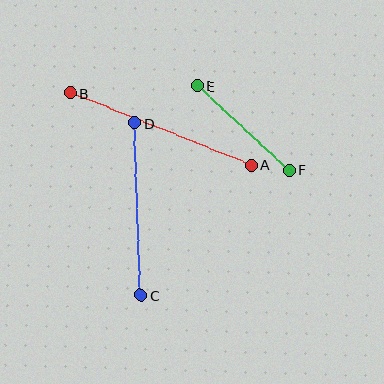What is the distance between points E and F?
The distance is approximately 125 pixels.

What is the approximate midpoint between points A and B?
The midpoint is at approximately (161, 129) pixels.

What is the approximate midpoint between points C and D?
The midpoint is at approximately (138, 209) pixels.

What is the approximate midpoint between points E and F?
The midpoint is at approximately (243, 128) pixels.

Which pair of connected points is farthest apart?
Points A and B are farthest apart.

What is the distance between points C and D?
The distance is approximately 172 pixels.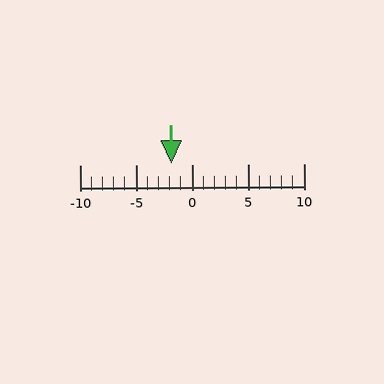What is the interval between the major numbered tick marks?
The major tick marks are spaced 5 units apart.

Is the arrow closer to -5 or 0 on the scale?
The arrow is closer to 0.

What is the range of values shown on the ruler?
The ruler shows values from -10 to 10.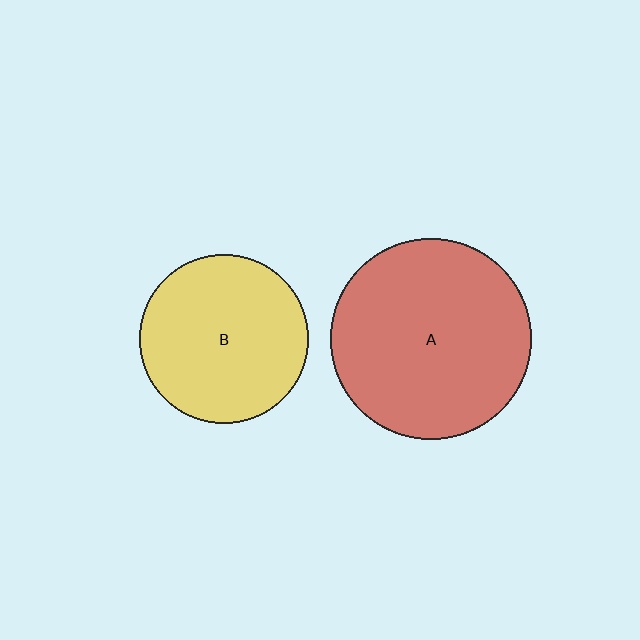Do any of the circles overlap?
No, none of the circles overlap.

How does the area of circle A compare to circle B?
Approximately 1.4 times.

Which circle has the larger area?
Circle A (red).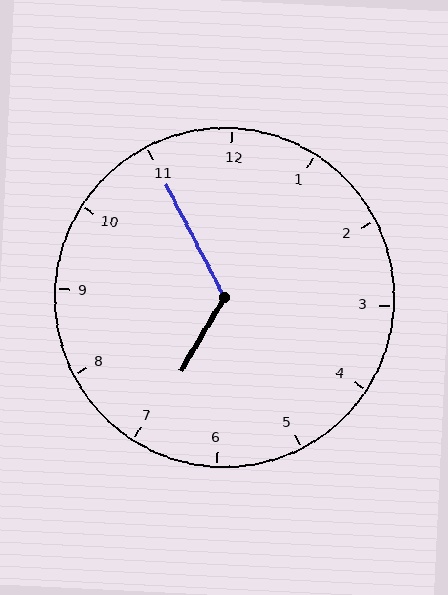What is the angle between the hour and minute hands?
Approximately 122 degrees.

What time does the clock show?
6:55.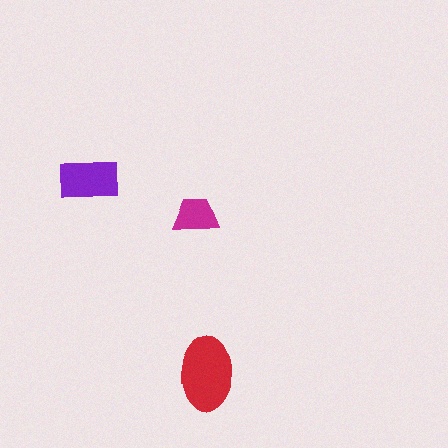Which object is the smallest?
The magenta trapezoid.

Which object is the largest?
The red ellipse.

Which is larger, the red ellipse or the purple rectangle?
The red ellipse.